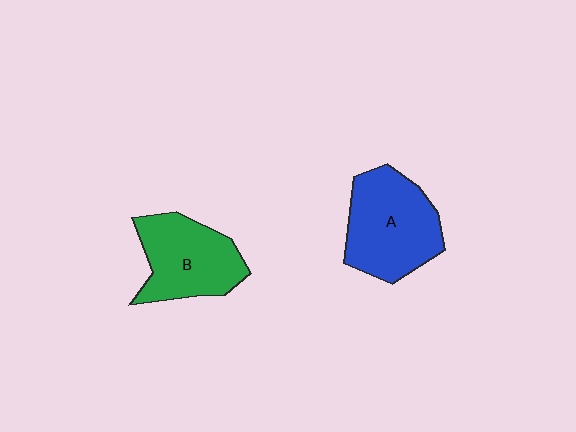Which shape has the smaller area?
Shape B (green).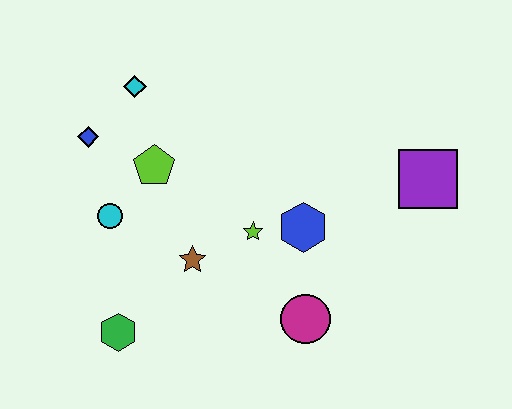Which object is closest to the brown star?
The lime star is closest to the brown star.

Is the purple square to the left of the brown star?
No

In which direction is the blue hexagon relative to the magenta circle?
The blue hexagon is above the magenta circle.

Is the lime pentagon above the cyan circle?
Yes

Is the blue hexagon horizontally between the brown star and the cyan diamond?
No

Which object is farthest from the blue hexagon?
The blue diamond is farthest from the blue hexagon.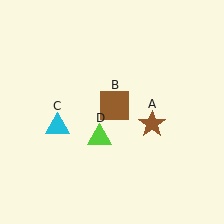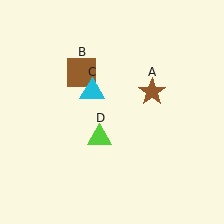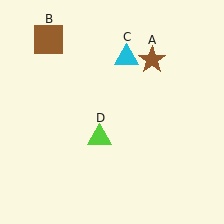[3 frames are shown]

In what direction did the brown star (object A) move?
The brown star (object A) moved up.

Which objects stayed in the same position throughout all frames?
Lime triangle (object D) remained stationary.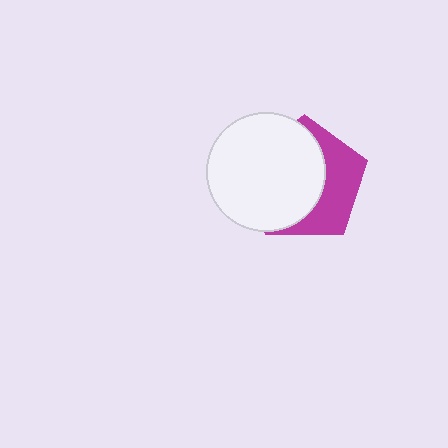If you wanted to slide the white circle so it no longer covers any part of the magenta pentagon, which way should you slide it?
Slide it left — that is the most direct way to separate the two shapes.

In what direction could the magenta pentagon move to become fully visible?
The magenta pentagon could move right. That would shift it out from behind the white circle entirely.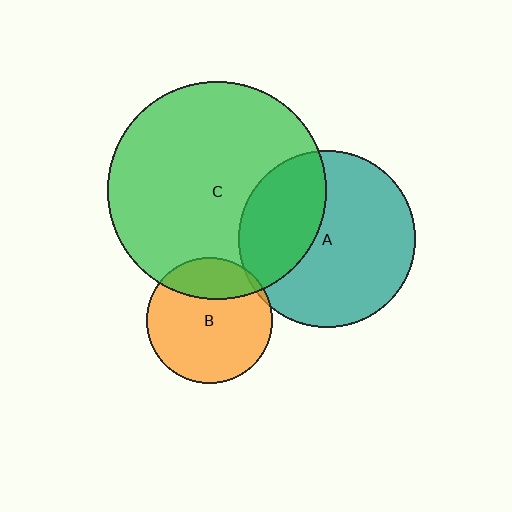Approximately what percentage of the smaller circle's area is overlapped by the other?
Approximately 35%.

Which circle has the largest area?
Circle C (green).